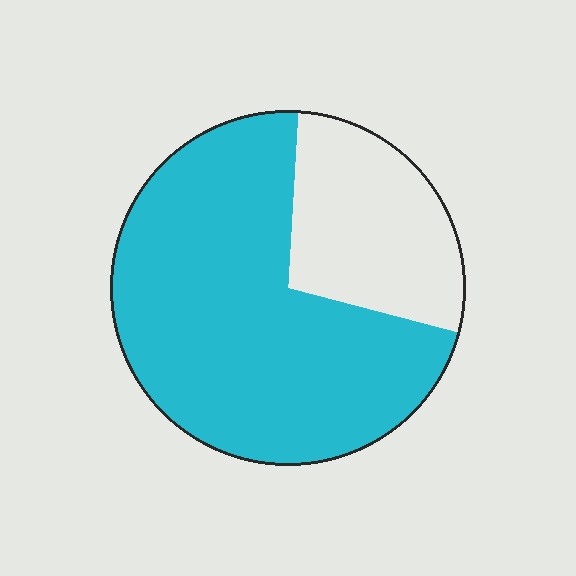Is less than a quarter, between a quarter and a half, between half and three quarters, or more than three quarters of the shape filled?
Between half and three quarters.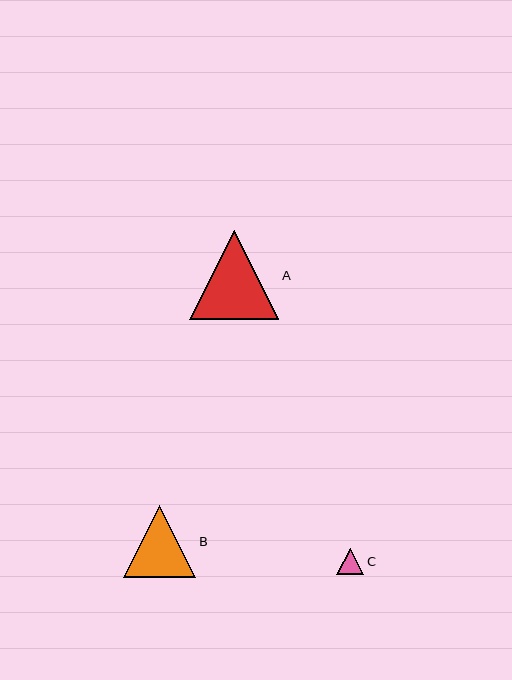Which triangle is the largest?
Triangle A is the largest with a size of approximately 89 pixels.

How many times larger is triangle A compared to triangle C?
Triangle A is approximately 3.3 times the size of triangle C.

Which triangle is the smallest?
Triangle C is the smallest with a size of approximately 27 pixels.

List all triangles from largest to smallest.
From largest to smallest: A, B, C.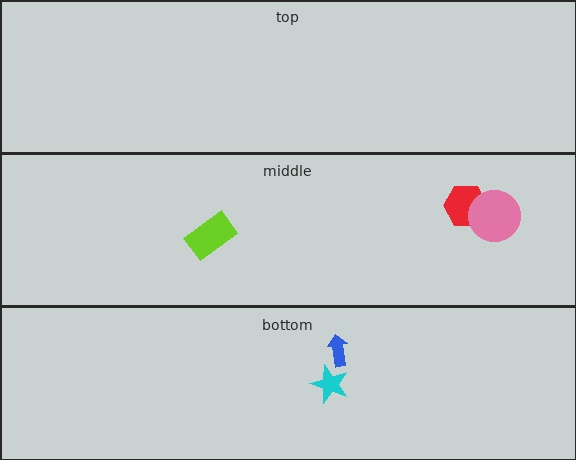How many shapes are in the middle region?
3.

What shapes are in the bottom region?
The cyan star, the blue arrow.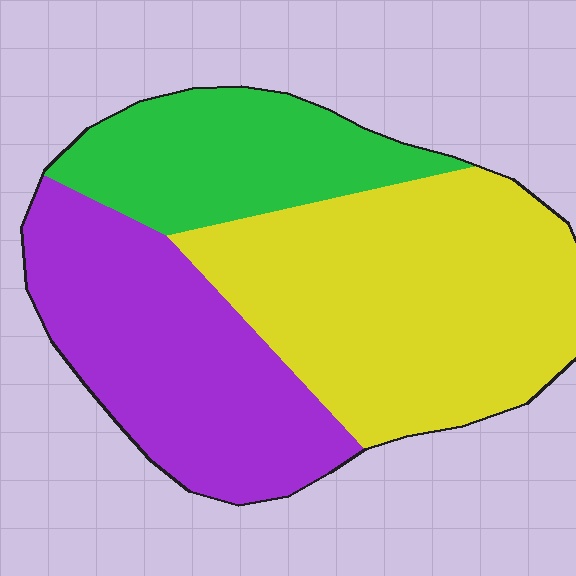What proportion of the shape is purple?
Purple covers 33% of the shape.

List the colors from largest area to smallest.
From largest to smallest: yellow, purple, green.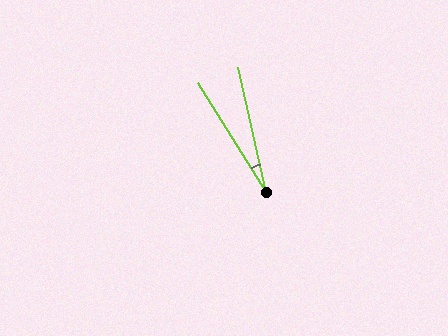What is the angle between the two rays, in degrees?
Approximately 19 degrees.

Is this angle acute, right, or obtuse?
It is acute.